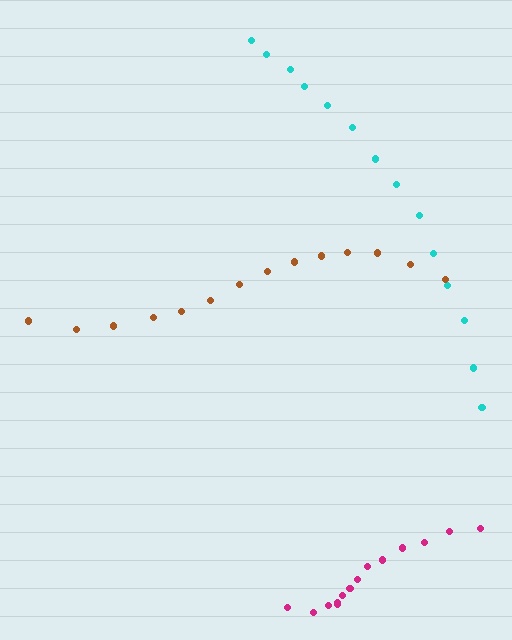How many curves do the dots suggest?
There are 3 distinct paths.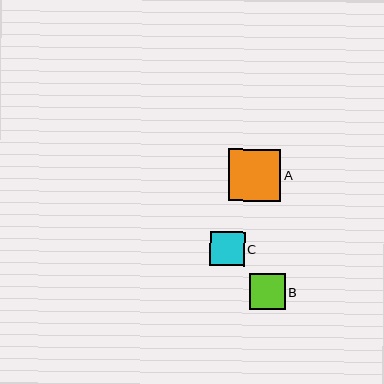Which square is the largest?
Square A is the largest with a size of approximately 52 pixels.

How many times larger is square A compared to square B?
Square A is approximately 1.5 times the size of square B.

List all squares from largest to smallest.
From largest to smallest: A, B, C.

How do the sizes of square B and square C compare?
Square B and square C are approximately the same size.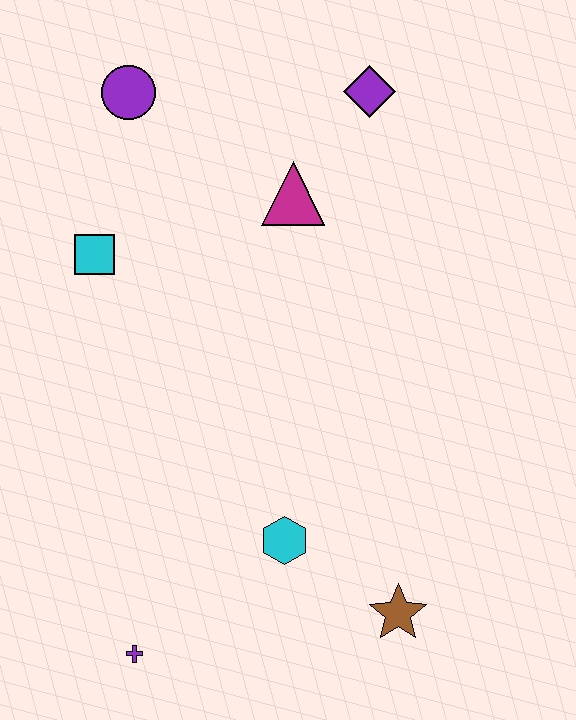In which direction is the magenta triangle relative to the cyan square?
The magenta triangle is to the right of the cyan square.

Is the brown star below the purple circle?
Yes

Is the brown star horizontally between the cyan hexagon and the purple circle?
No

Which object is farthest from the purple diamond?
The purple cross is farthest from the purple diamond.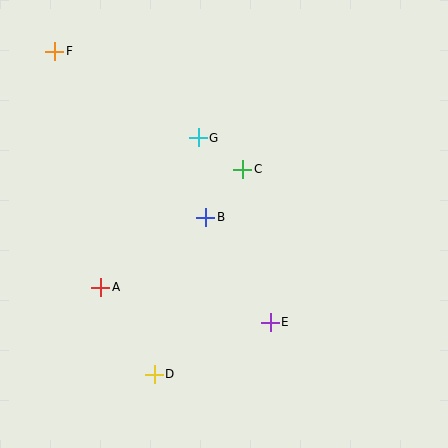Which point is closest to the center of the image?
Point B at (206, 217) is closest to the center.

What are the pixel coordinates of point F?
Point F is at (55, 52).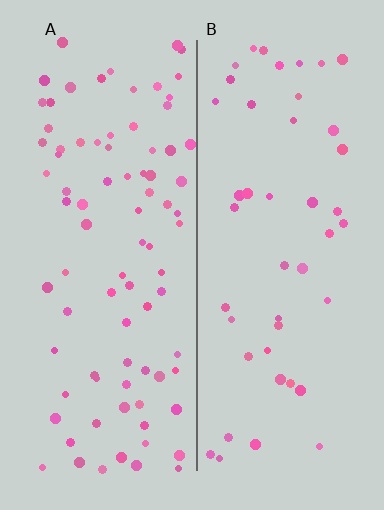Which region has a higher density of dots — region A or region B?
A (the left).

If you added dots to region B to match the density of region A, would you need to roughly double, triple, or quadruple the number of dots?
Approximately double.